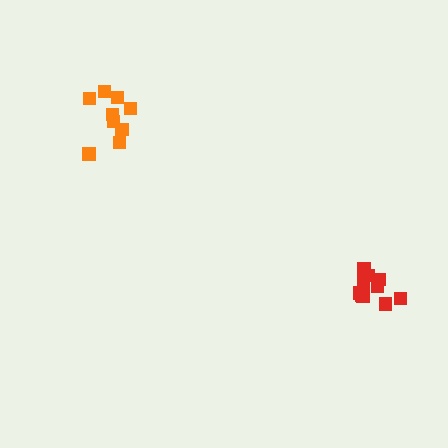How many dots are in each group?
Group 1: 9 dots, Group 2: 12 dots (21 total).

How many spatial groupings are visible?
There are 2 spatial groupings.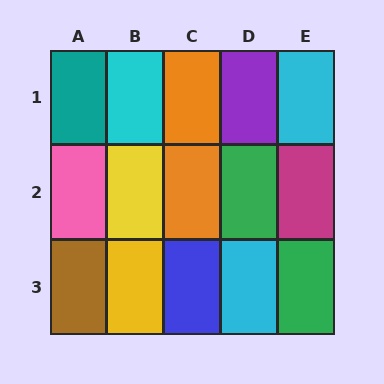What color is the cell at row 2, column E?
Magenta.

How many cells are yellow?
2 cells are yellow.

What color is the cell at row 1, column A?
Teal.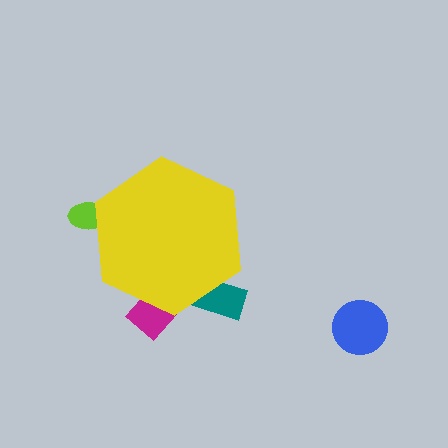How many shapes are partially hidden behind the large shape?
3 shapes are partially hidden.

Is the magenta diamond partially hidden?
Yes, the magenta diamond is partially hidden behind the yellow hexagon.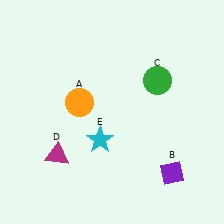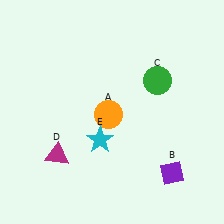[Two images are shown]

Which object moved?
The orange circle (A) moved right.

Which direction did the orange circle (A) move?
The orange circle (A) moved right.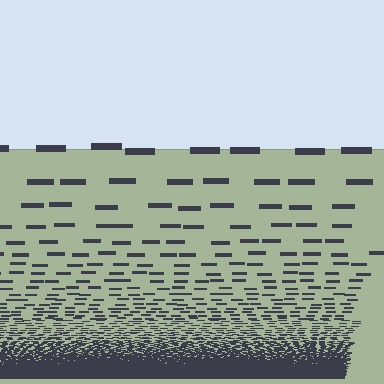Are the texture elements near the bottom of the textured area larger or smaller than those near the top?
Smaller. The gradient is inverted — elements near the bottom are smaller and denser.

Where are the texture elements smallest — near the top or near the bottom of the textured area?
Near the bottom.